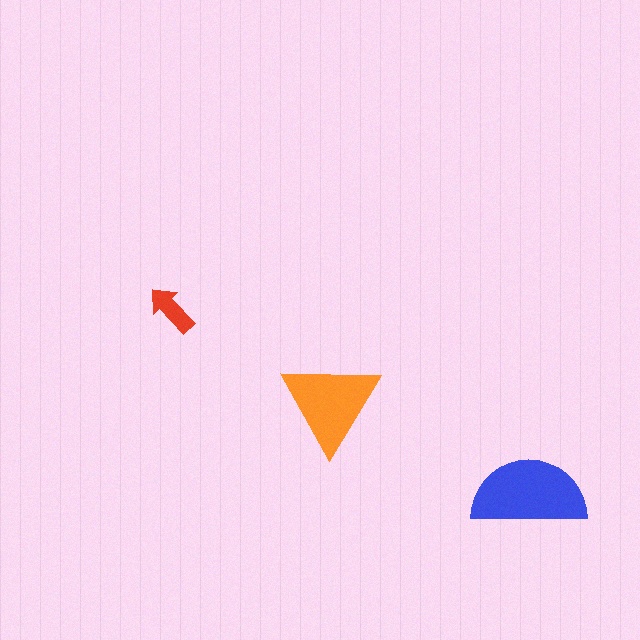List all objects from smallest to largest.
The red arrow, the orange triangle, the blue semicircle.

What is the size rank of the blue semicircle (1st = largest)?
1st.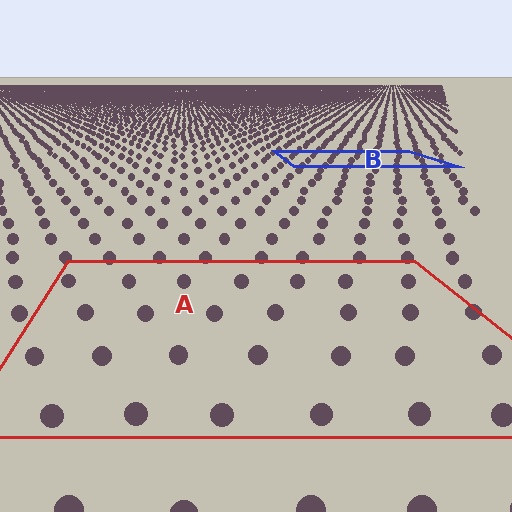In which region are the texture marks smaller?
The texture marks are smaller in region B, because it is farther away.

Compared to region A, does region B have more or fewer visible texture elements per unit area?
Region B has more texture elements per unit area — they are packed more densely because it is farther away.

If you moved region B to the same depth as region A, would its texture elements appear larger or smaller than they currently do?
They would appear larger. At a closer depth, the same texture elements are projected at a bigger on-screen size.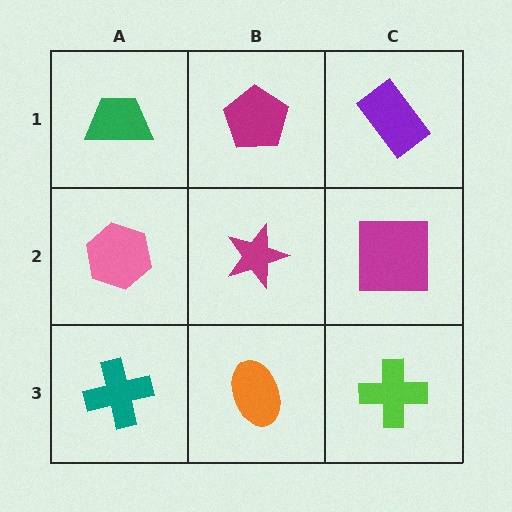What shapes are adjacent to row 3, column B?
A magenta star (row 2, column B), a teal cross (row 3, column A), a lime cross (row 3, column C).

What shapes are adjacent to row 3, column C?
A magenta square (row 2, column C), an orange ellipse (row 3, column B).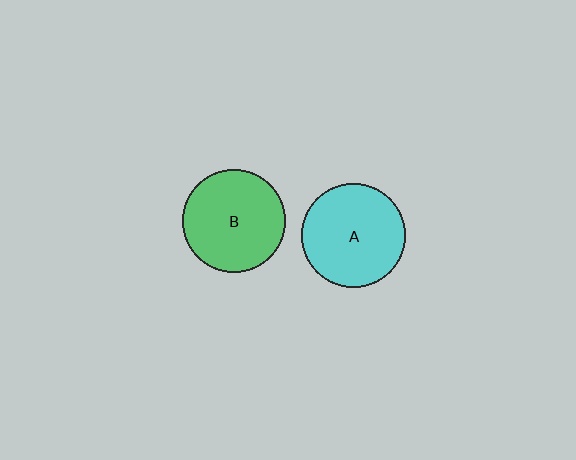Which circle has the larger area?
Circle A (cyan).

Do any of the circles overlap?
No, none of the circles overlap.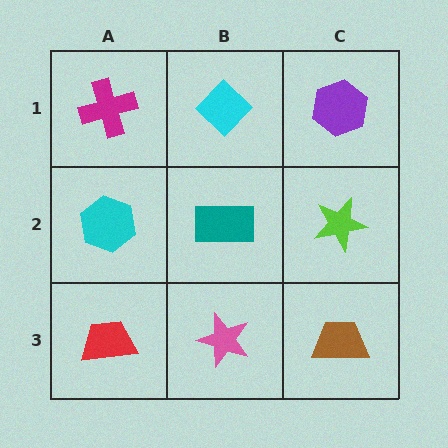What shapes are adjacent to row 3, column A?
A cyan hexagon (row 2, column A), a pink star (row 3, column B).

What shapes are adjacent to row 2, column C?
A purple hexagon (row 1, column C), a brown trapezoid (row 3, column C), a teal rectangle (row 2, column B).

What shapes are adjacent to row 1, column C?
A lime star (row 2, column C), a cyan diamond (row 1, column B).